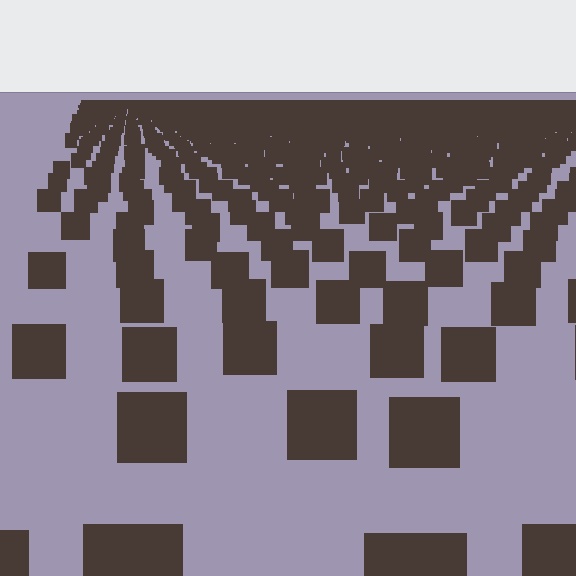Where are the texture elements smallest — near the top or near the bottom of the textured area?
Near the top.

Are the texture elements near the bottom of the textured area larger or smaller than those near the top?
Larger. Near the bottom, elements are closer to the viewer and appear at a bigger on-screen size.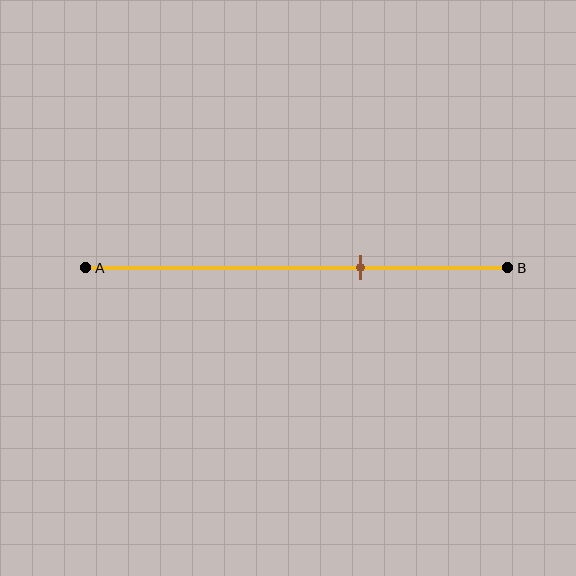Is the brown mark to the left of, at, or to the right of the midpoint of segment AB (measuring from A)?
The brown mark is to the right of the midpoint of segment AB.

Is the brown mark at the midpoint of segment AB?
No, the mark is at about 65% from A, not at the 50% midpoint.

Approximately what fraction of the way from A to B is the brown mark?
The brown mark is approximately 65% of the way from A to B.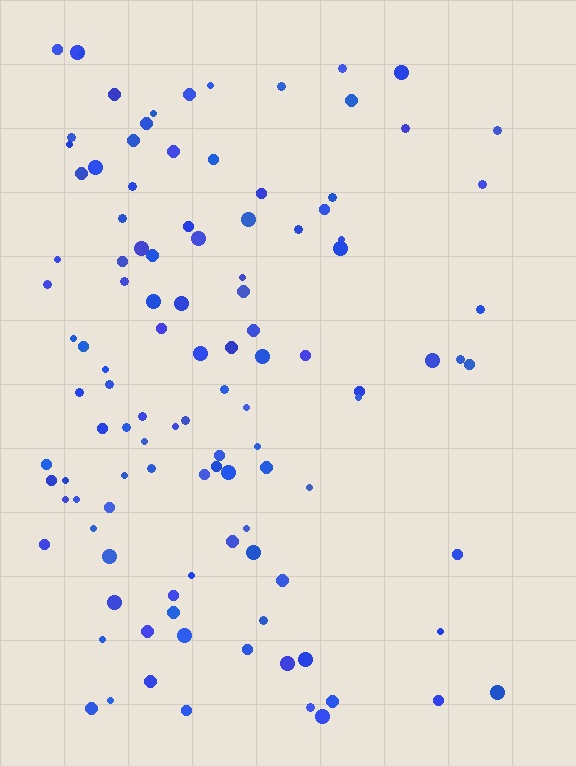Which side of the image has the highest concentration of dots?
The left.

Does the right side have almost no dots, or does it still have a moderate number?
Still a moderate number, just noticeably fewer than the left.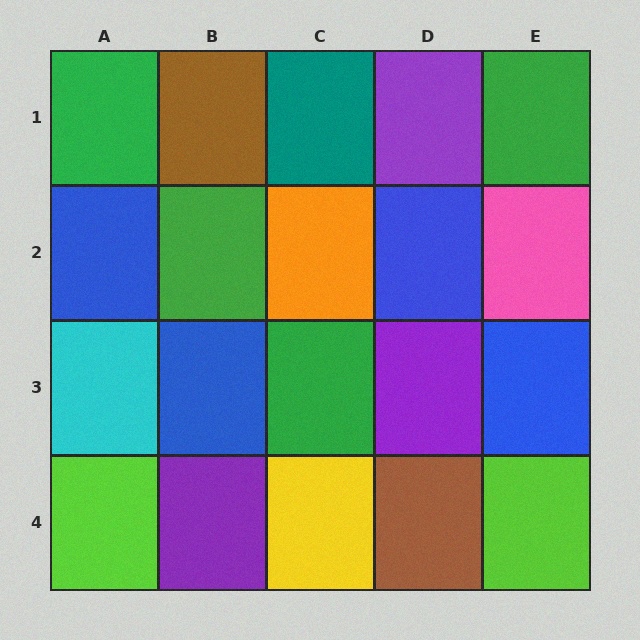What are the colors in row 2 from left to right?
Blue, green, orange, blue, pink.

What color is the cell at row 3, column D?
Purple.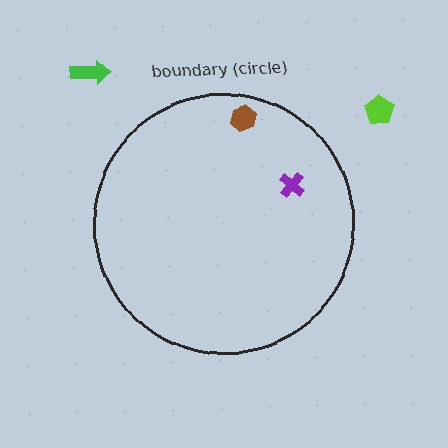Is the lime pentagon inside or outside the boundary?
Outside.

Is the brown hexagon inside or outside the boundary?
Inside.